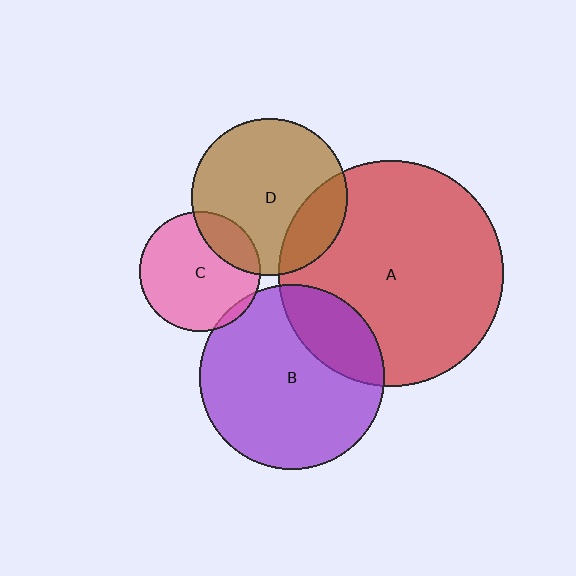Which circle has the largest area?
Circle A (red).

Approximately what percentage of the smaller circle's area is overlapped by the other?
Approximately 5%.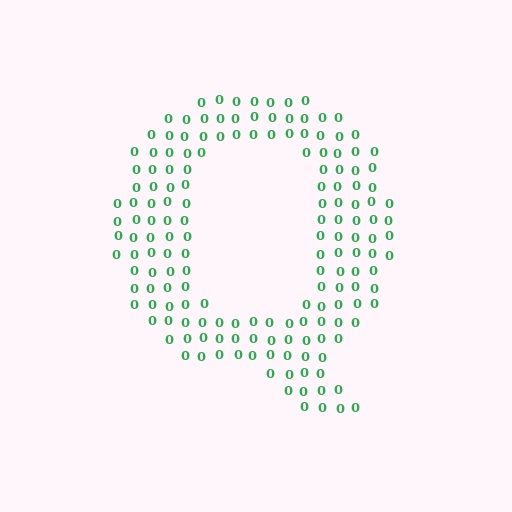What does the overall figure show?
The overall figure shows the letter Q.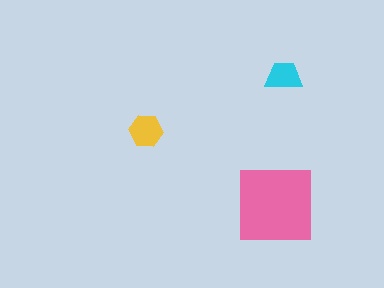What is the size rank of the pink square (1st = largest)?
1st.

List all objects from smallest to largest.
The cyan trapezoid, the yellow hexagon, the pink square.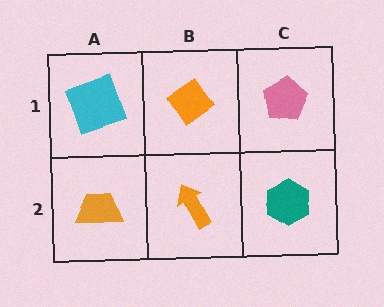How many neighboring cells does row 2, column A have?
2.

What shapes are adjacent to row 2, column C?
A pink pentagon (row 1, column C), an orange arrow (row 2, column B).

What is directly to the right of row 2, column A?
An orange arrow.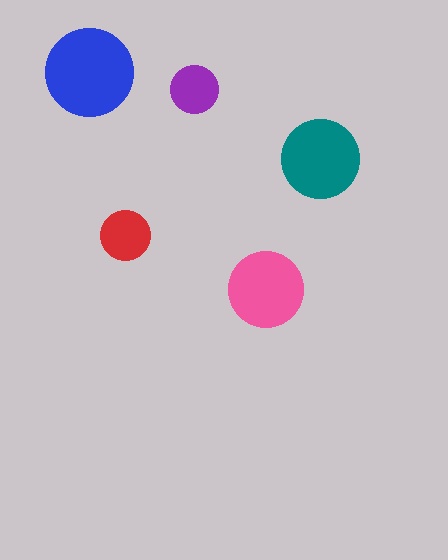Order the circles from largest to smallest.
the blue one, the teal one, the pink one, the red one, the purple one.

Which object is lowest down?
The pink circle is bottommost.